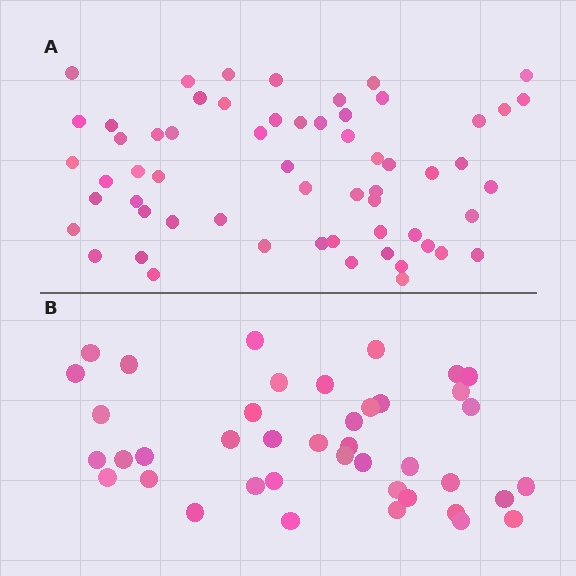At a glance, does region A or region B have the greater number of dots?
Region A (the top region) has more dots.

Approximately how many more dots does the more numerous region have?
Region A has approximately 20 more dots than region B.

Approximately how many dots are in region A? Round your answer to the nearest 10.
About 60 dots.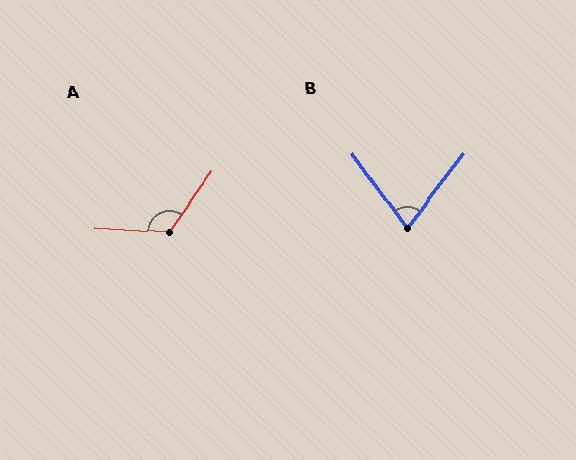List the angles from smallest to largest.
B (74°), A (122°).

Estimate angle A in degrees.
Approximately 122 degrees.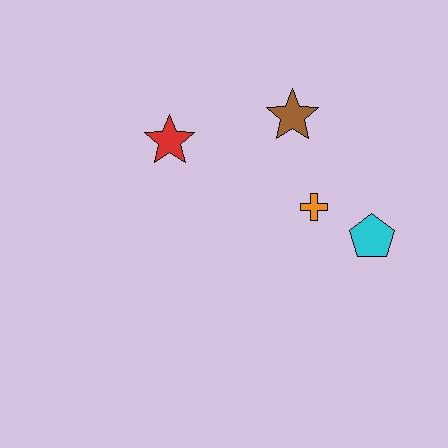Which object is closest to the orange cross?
The cyan pentagon is closest to the orange cross.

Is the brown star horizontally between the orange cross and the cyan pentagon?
No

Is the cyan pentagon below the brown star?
Yes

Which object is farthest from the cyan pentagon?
The red star is farthest from the cyan pentagon.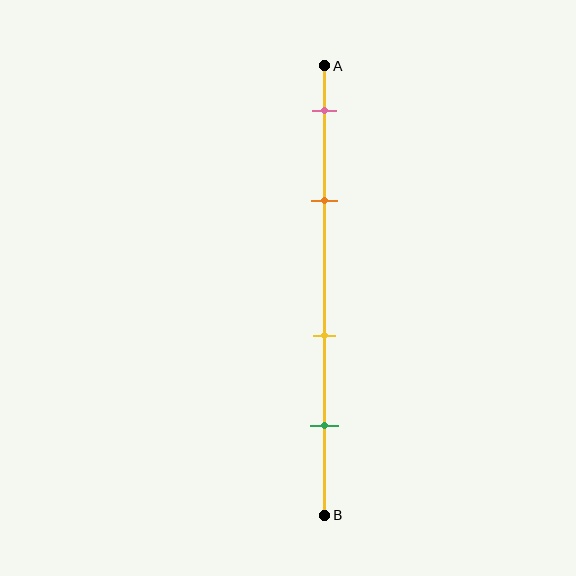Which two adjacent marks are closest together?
The pink and orange marks are the closest adjacent pair.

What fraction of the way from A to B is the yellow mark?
The yellow mark is approximately 60% (0.6) of the way from A to B.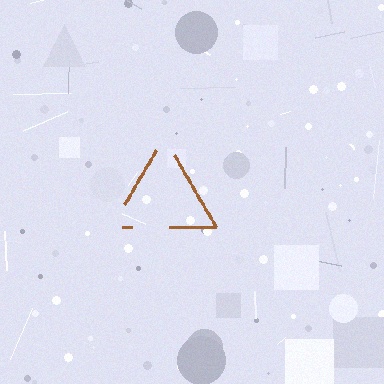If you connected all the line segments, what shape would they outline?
They would outline a triangle.